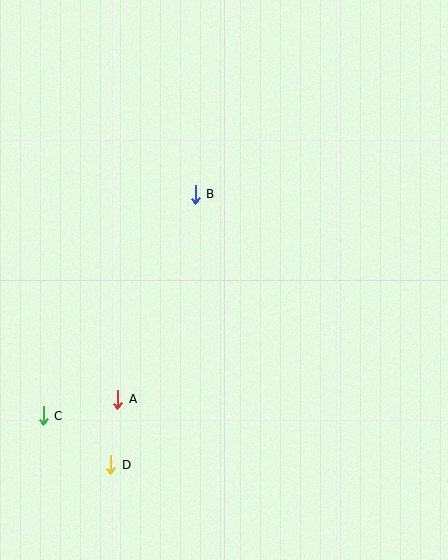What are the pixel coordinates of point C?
Point C is at (43, 416).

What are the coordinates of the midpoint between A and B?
The midpoint between A and B is at (156, 297).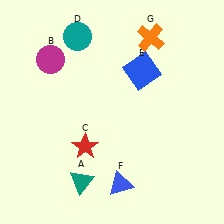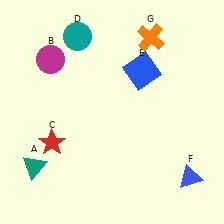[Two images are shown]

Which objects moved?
The objects that moved are: the teal triangle (A), the red star (C), the blue triangle (F).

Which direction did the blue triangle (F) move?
The blue triangle (F) moved right.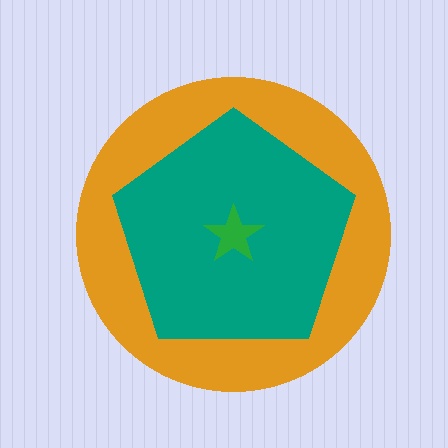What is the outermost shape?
The orange circle.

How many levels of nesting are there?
3.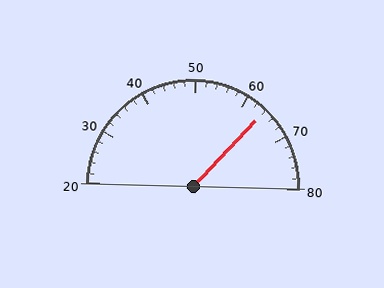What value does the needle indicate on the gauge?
The needle indicates approximately 64.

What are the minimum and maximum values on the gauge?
The gauge ranges from 20 to 80.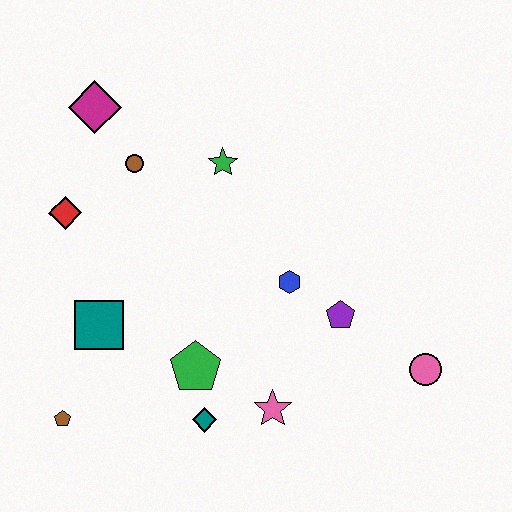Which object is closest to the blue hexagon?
The purple pentagon is closest to the blue hexagon.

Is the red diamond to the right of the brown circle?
No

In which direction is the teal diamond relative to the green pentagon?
The teal diamond is below the green pentagon.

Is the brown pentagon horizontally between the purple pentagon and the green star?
No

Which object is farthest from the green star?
The brown pentagon is farthest from the green star.